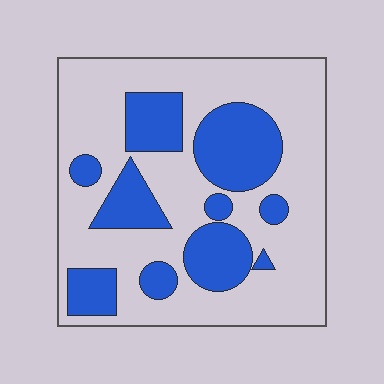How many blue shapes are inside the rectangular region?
10.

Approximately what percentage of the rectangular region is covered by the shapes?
Approximately 30%.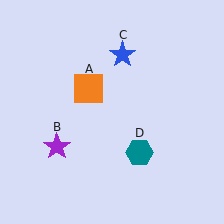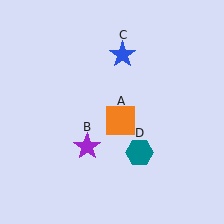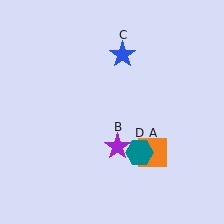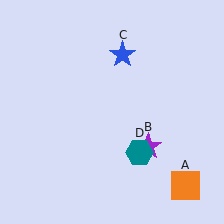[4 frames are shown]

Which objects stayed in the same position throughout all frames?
Blue star (object C) and teal hexagon (object D) remained stationary.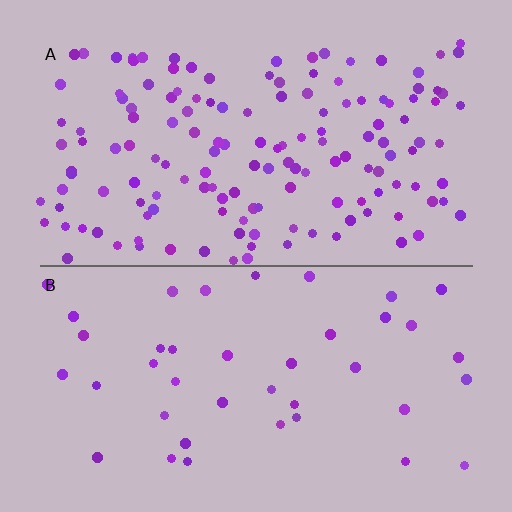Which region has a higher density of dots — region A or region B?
A (the top).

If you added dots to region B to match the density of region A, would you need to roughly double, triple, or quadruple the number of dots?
Approximately quadruple.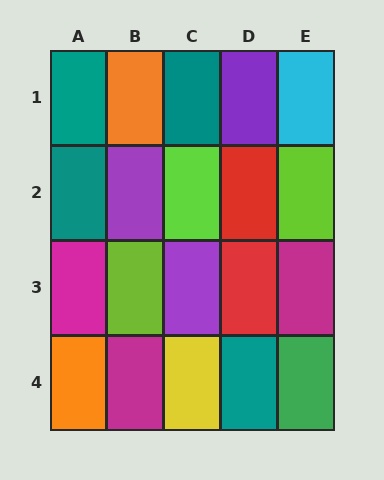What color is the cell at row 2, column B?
Purple.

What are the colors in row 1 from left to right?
Teal, orange, teal, purple, cyan.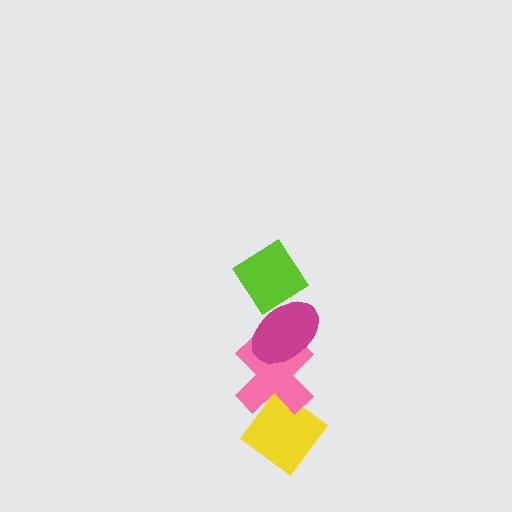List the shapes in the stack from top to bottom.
From top to bottom: the lime diamond, the magenta ellipse, the pink cross, the yellow diamond.